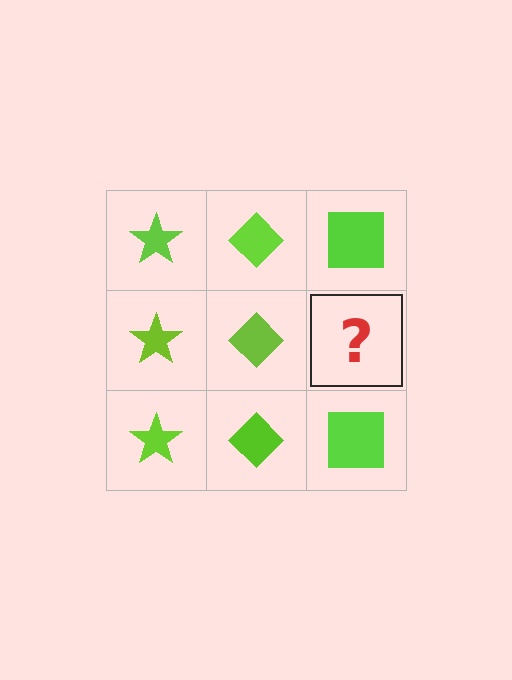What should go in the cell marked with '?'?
The missing cell should contain a lime square.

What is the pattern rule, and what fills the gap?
The rule is that each column has a consistent shape. The gap should be filled with a lime square.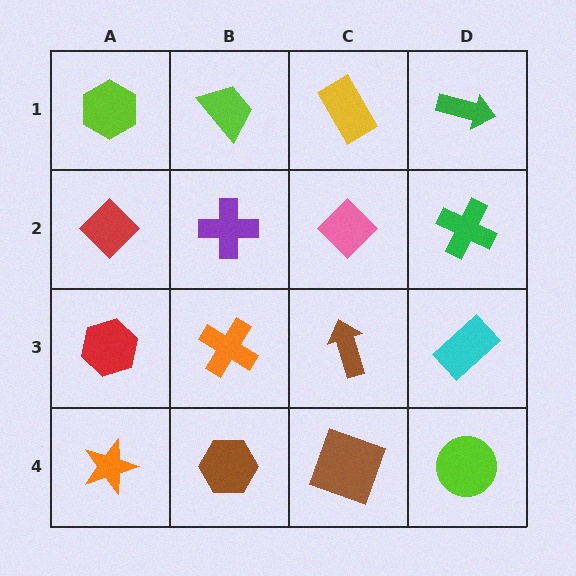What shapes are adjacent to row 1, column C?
A pink diamond (row 2, column C), a lime trapezoid (row 1, column B), a green arrow (row 1, column D).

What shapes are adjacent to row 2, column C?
A yellow rectangle (row 1, column C), a brown arrow (row 3, column C), a purple cross (row 2, column B), a green cross (row 2, column D).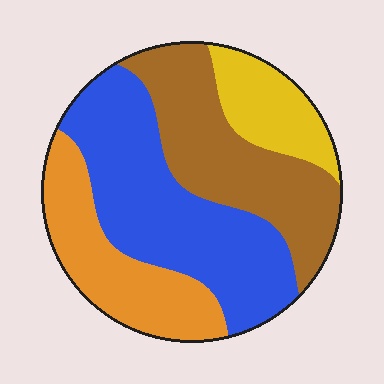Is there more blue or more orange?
Blue.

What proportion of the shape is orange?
Orange covers 22% of the shape.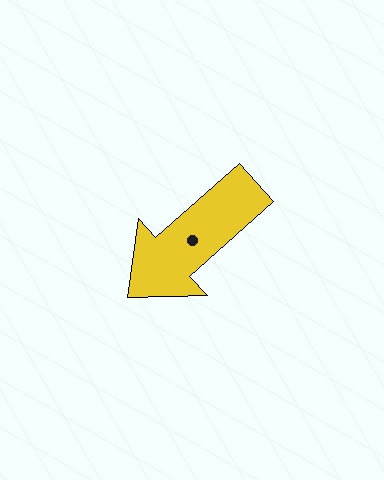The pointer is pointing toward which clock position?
Roughly 8 o'clock.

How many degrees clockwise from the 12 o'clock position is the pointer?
Approximately 228 degrees.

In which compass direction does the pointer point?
Southwest.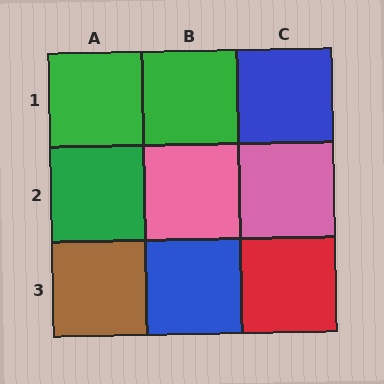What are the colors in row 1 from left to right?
Green, green, blue.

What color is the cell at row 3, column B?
Blue.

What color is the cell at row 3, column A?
Brown.